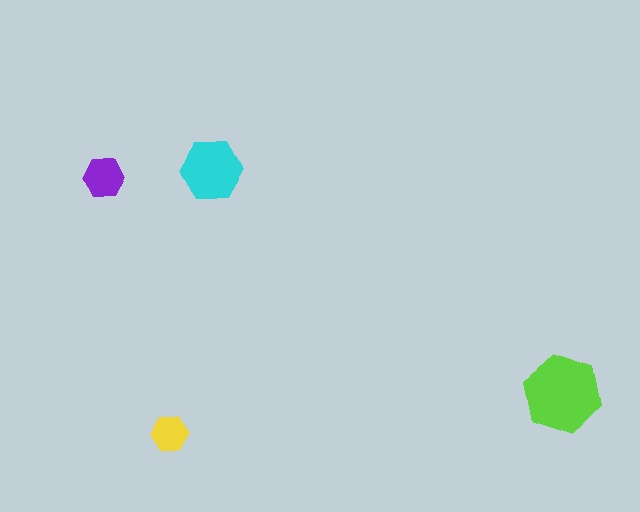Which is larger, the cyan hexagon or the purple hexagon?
The cyan one.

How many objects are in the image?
There are 4 objects in the image.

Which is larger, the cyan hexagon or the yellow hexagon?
The cyan one.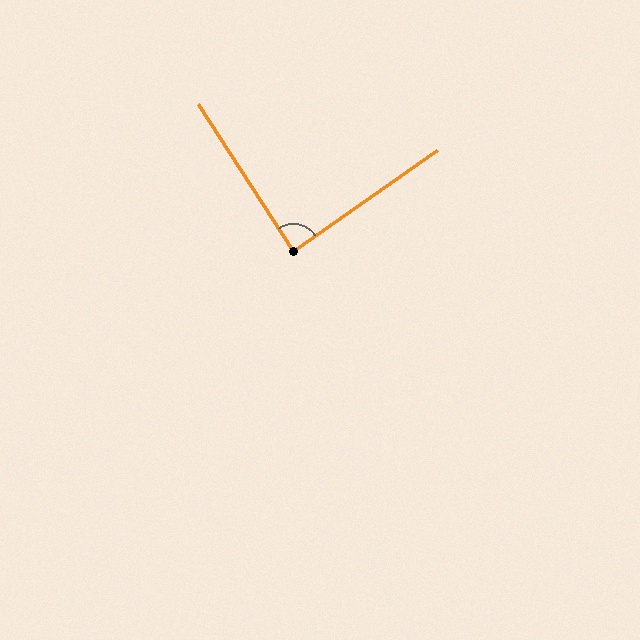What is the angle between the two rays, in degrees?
Approximately 88 degrees.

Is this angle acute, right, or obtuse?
It is approximately a right angle.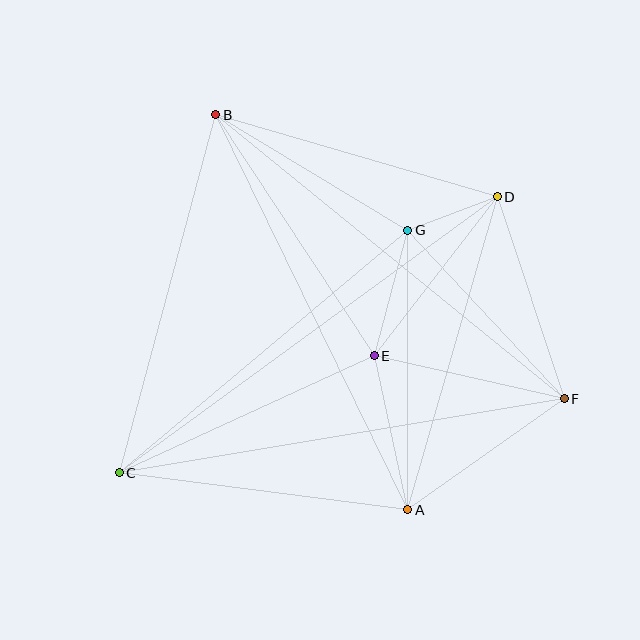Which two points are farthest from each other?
Points C and D are farthest from each other.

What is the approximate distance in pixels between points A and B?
The distance between A and B is approximately 439 pixels.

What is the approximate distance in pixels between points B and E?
The distance between B and E is approximately 289 pixels.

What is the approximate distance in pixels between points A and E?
The distance between A and E is approximately 158 pixels.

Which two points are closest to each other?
Points D and G are closest to each other.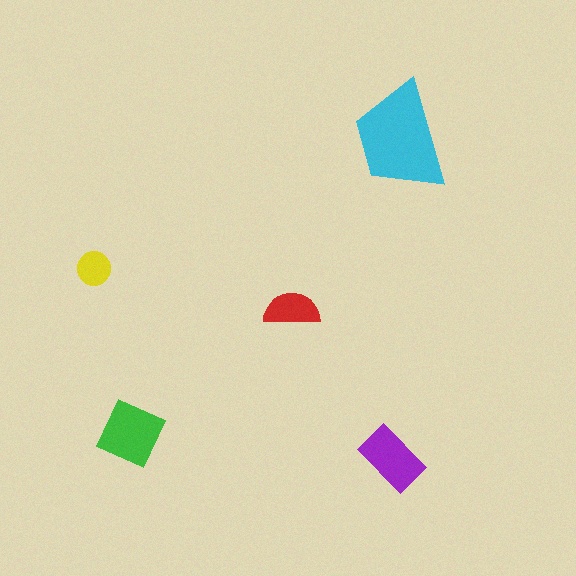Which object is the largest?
The cyan trapezoid.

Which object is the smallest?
The yellow circle.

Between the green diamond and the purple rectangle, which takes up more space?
The green diamond.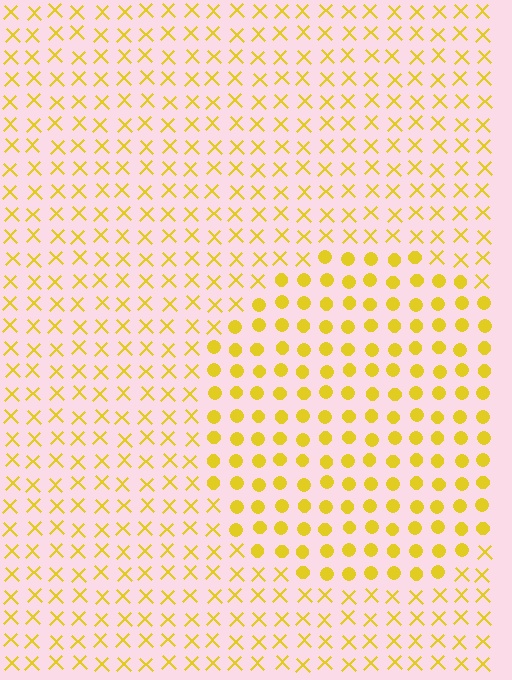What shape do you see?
I see a circle.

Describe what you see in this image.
The image is filled with small yellow elements arranged in a uniform grid. A circle-shaped region contains circles, while the surrounding area contains X marks. The boundary is defined purely by the change in element shape.